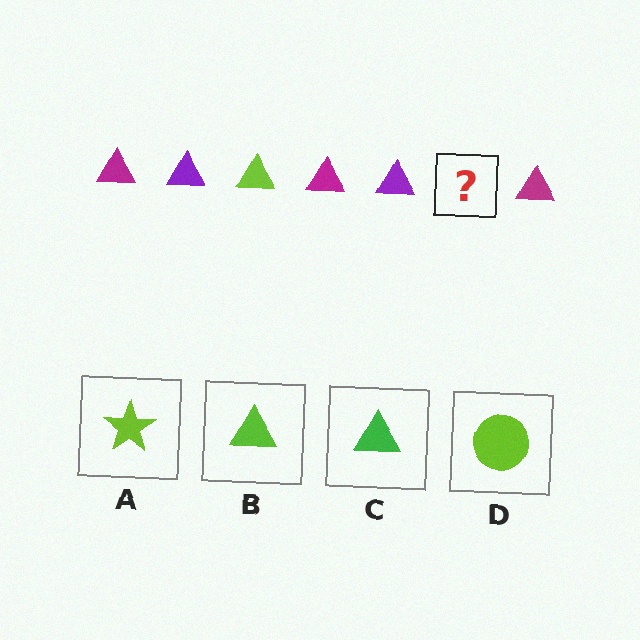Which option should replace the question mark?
Option B.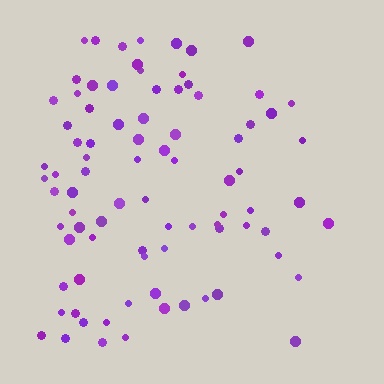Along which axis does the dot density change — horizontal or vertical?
Horizontal.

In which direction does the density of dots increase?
From right to left, with the left side densest.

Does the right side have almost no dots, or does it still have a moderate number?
Still a moderate number, just noticeably fewer than the left.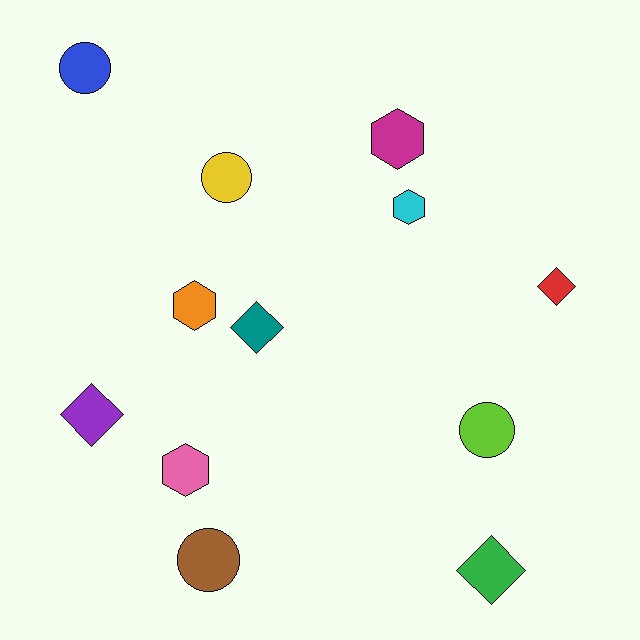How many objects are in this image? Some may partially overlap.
There are 12 objects.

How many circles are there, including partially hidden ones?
There are 4 circles.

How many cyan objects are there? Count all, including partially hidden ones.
There is 1 cyan object.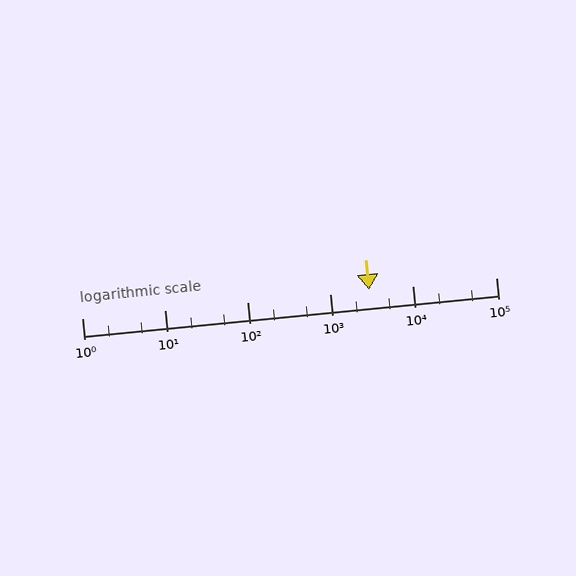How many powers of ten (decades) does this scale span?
The scale spans 5 decades, from 1 to 100000.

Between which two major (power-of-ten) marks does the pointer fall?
The pointer is between 1000 and 10000.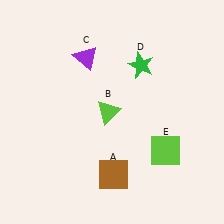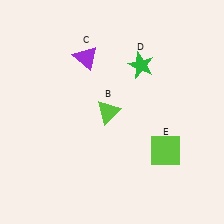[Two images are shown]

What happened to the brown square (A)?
The brown square (A) was removed in Image 2. It was in the bottom-right area of Image 1.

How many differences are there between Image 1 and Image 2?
There is 1 difference between the two images.